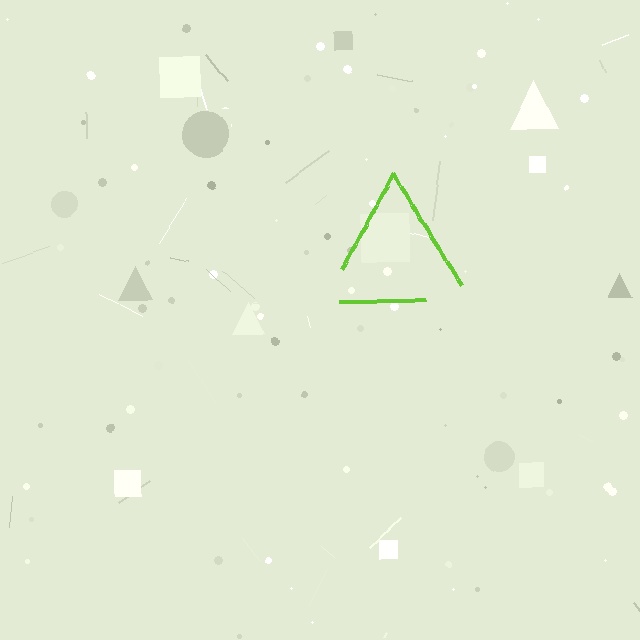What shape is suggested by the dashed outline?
The dashed outline suggests a triangle.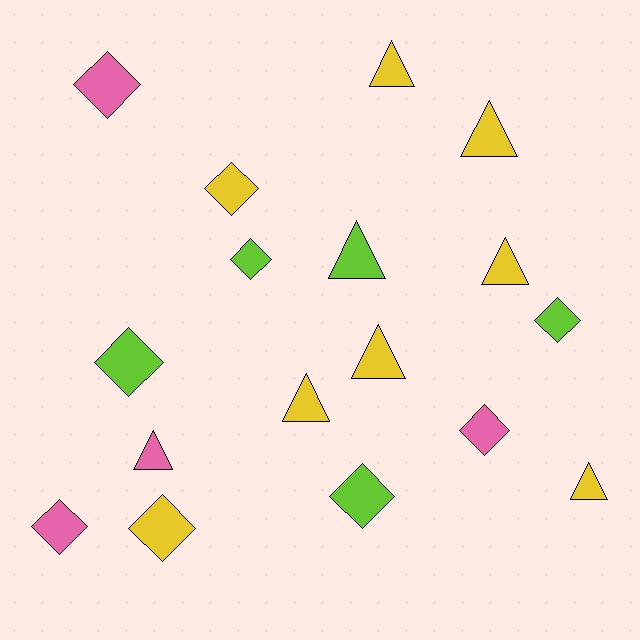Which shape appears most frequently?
Diamond, with 9 objects.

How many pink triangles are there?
There is 1 pink triangle.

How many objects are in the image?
There are 17 objects.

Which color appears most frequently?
Yellow, with 8 objects.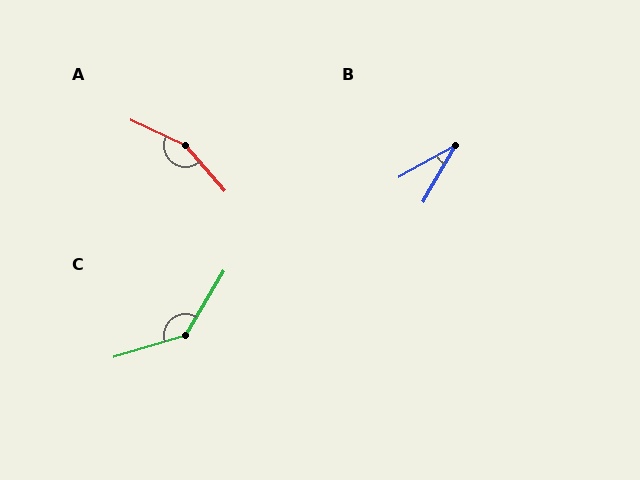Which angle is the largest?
A, at approximately 156 degrees.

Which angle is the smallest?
B, at approximately 31 degrees.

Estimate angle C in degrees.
Approximately 137 degrees.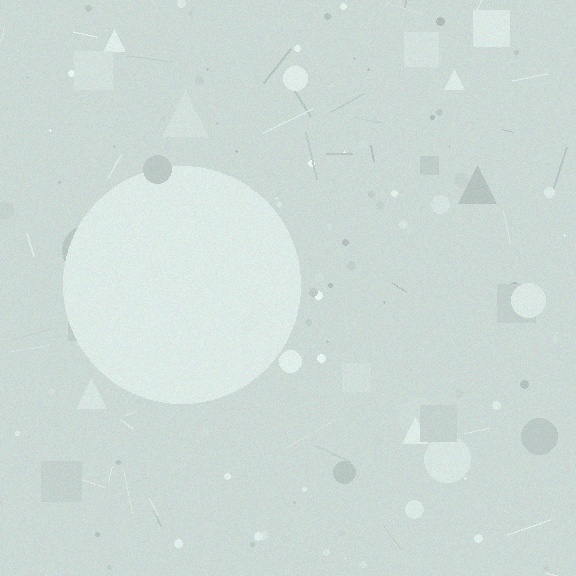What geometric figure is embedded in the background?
A circle is embedded in the background.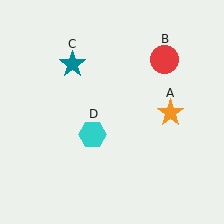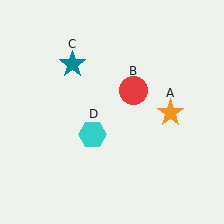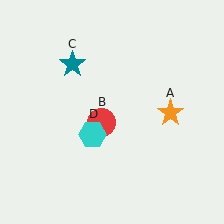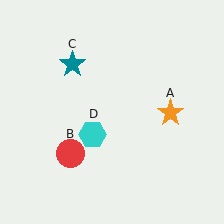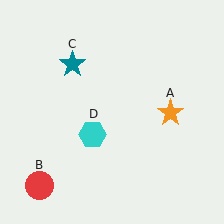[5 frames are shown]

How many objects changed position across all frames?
1 object changed position: red circle (object B).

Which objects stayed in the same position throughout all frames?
Orange star (object A) and teal star (object C) and cyan hexagon (object D) remained stationary.